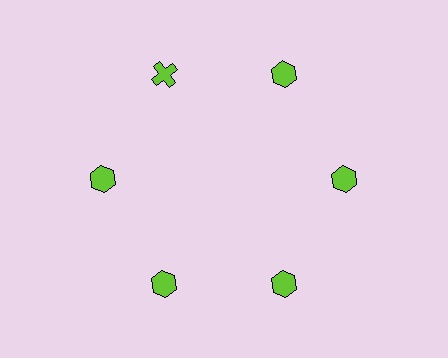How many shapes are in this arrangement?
There are 6 shapes arranged in a ring pattern.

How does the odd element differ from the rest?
It has a different shape: cross instead of hexagon.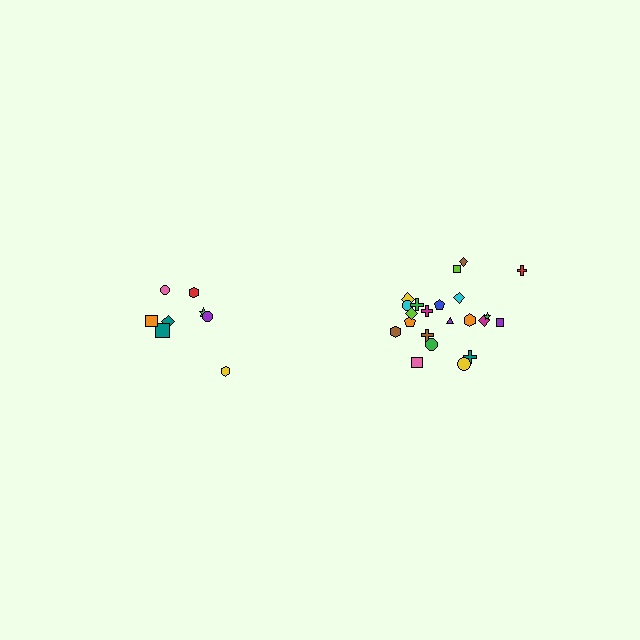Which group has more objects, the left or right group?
The right group.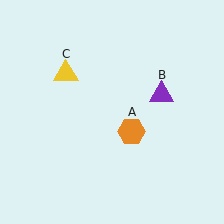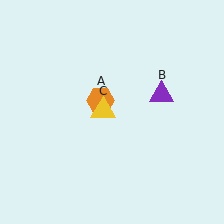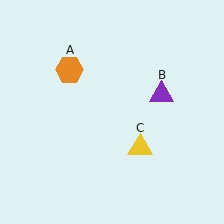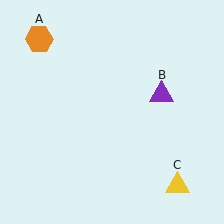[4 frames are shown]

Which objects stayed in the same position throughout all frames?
Purple triangle (object B) remained stationary.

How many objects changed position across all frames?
2 objects changed position: orange hexagon (object A), yellow triangle (object C).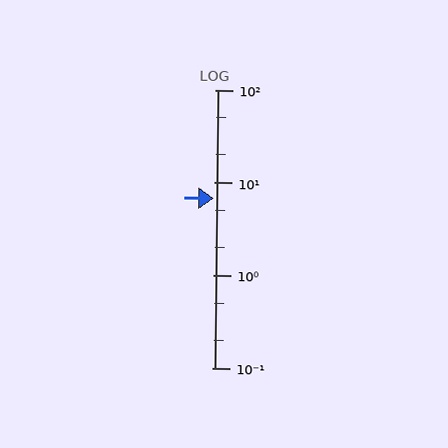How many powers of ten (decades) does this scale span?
The scale spans 3 decades, from 0.1 to 100.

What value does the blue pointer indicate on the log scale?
The pointer indicates approximately 6.7.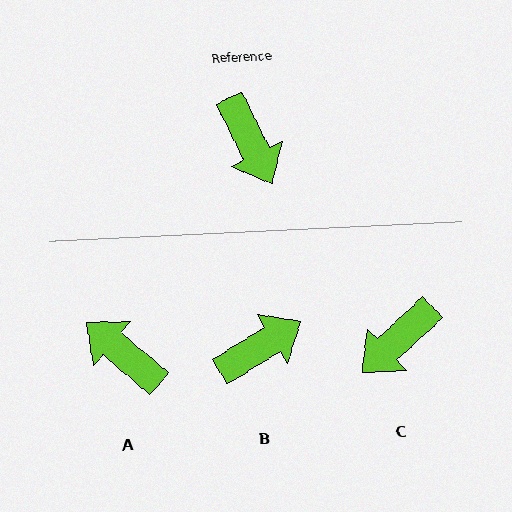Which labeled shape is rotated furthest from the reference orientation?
A, about 157 degrees away.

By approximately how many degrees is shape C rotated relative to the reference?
Approximately 73 degrees clockwise.